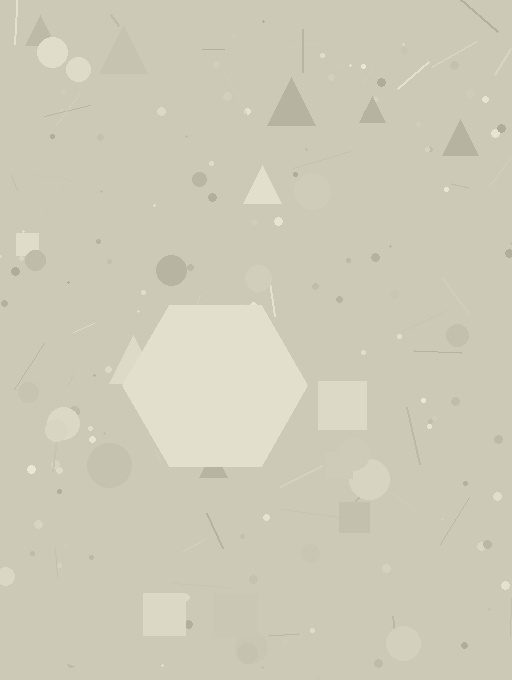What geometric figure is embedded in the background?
A hexagon is embedded in the background.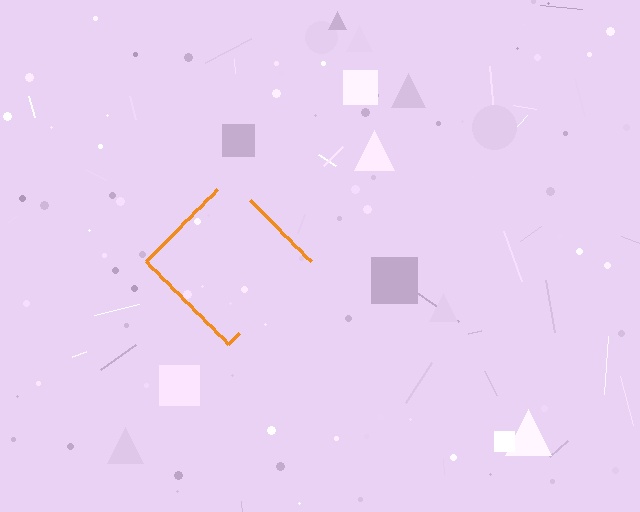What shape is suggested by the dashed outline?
The dashed outline suggests a diamond.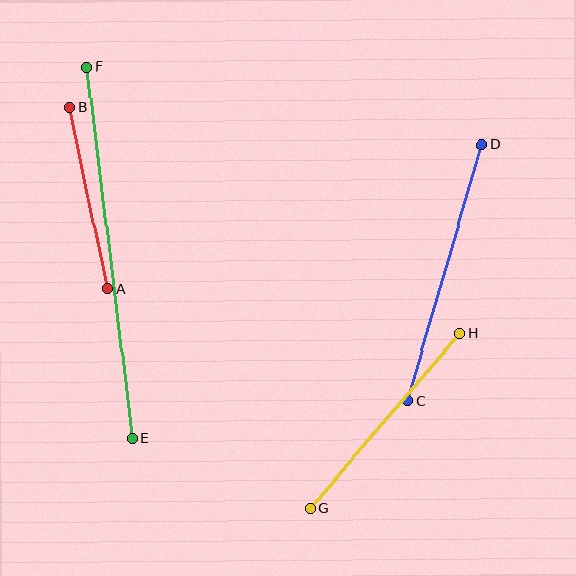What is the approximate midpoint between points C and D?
The midpoint is at approximately (445, 273) pixels.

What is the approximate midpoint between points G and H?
The midpoint is at approximately (385, 420) pixels.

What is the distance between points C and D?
The distance is approximately 267 pixels.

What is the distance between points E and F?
The distance is approximately 375 pixels.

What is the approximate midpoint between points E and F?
The midpoint is at approximately (110, 253) pixels.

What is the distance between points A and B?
The distance is approximately 186 pixels.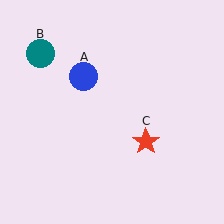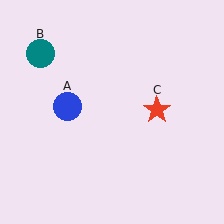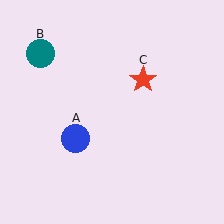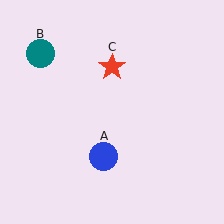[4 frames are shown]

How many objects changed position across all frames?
2 objects changed position: blue circle (object A), red star (object C).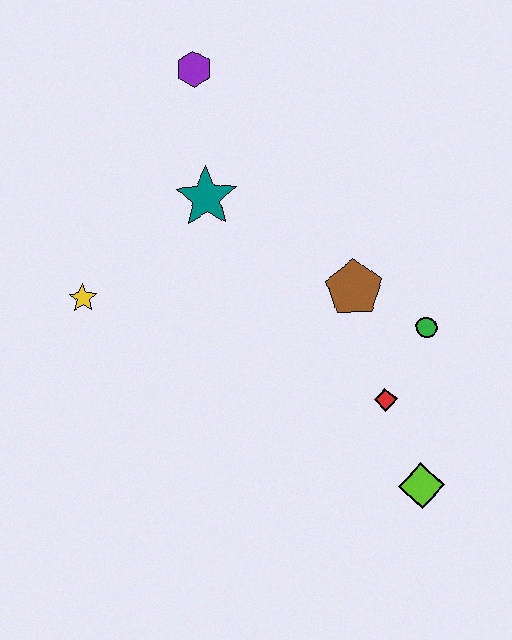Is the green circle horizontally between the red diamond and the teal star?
No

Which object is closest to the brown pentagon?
The green circle is closest to the brown pentagon.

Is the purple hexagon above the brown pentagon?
Yes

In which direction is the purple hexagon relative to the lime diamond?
The purple hexagon is above the lime diamond.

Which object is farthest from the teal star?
The lime diamond is farthest from the teal star.